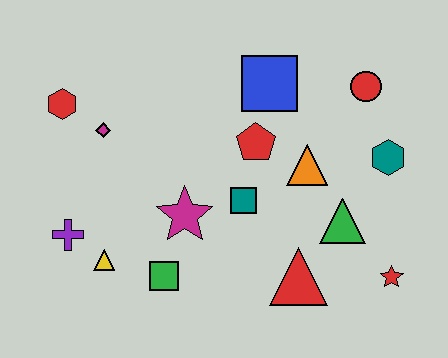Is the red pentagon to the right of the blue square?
No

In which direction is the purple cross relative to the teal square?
The purple cross is to the left of the teal square.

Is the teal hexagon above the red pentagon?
No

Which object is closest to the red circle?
The teal hexagon is closest to the red circle.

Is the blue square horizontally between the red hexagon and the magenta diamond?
No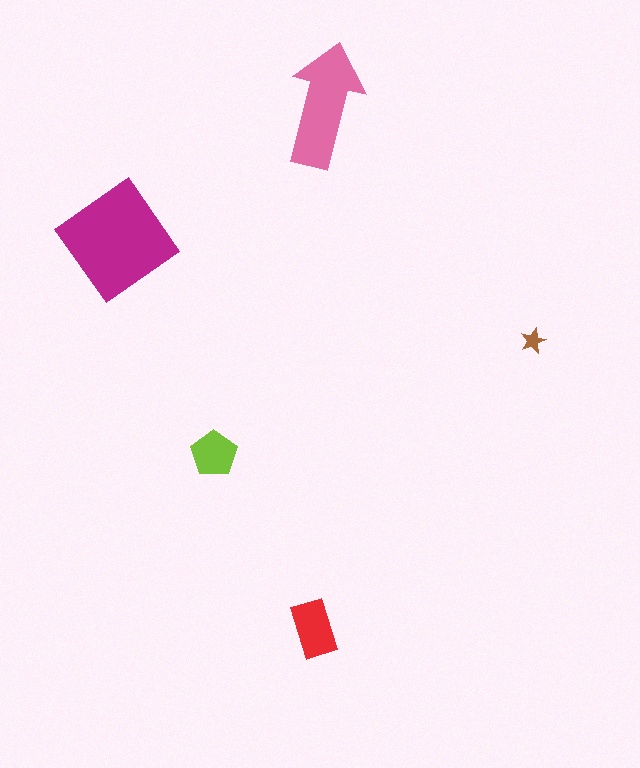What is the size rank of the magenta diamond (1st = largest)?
1st.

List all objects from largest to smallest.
The magenta diamond, the pink arrow, the red rectangle, the lime pentagon, the brown star.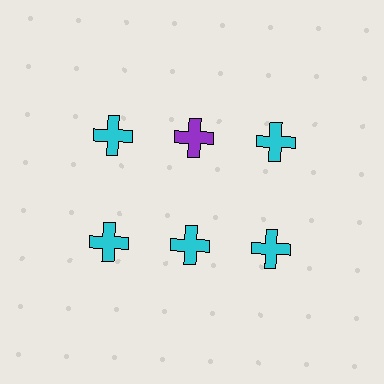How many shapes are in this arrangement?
There are 6 shapes arranged in a grid pattern.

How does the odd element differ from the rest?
It has a different color: purple instead of cyan.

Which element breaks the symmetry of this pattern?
The purple cross in the top row, second from left column breaks the symmetry. All other shapes are cyan crosses.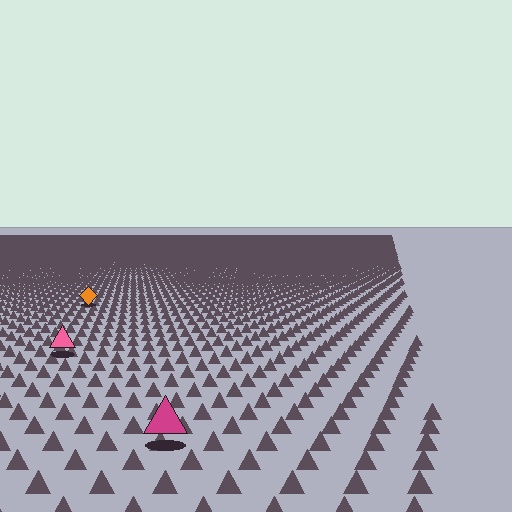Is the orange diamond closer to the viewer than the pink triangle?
No. The pink triangle is closer — you can tell from the texture gradient: the ground texture is coarser near it.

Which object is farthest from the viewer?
The orange diamond is farthest from the viewer. It appears smaller and the ground texture around it is denser.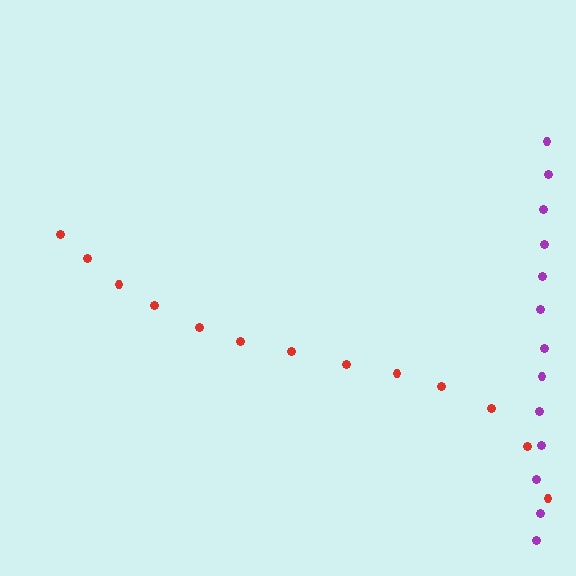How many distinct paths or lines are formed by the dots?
There are 2 distinct paths.